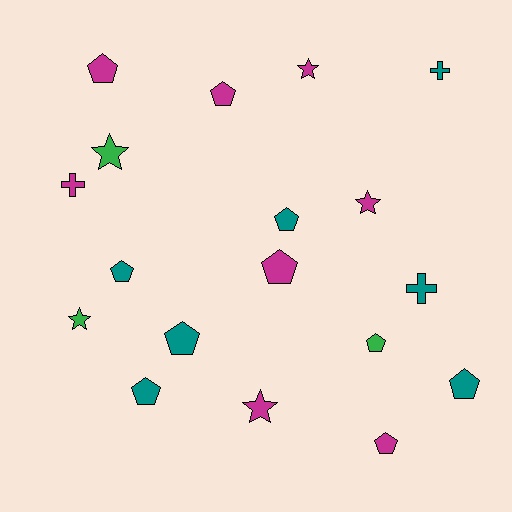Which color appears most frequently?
Magenta, with 8 objects.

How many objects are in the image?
There are 18 objects.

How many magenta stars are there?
There are 3 magenta stars.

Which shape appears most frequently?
Pentagon, with 10 objects.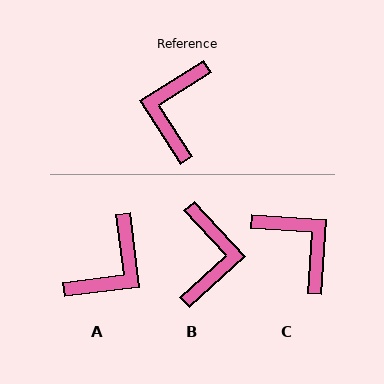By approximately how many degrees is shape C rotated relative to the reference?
Approximately 126 degrees clockwise.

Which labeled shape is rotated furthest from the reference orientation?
B, about 170 degrees away.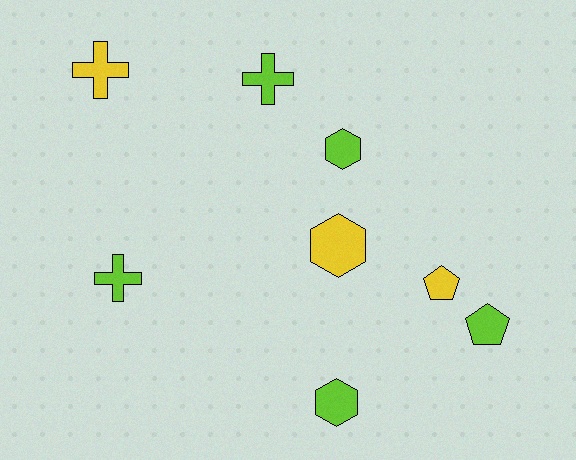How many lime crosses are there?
There are 2 lime crosses.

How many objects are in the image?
There are 8 objects.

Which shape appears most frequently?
Hexagon, with 3 objects.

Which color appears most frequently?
Lime, with 5 objects.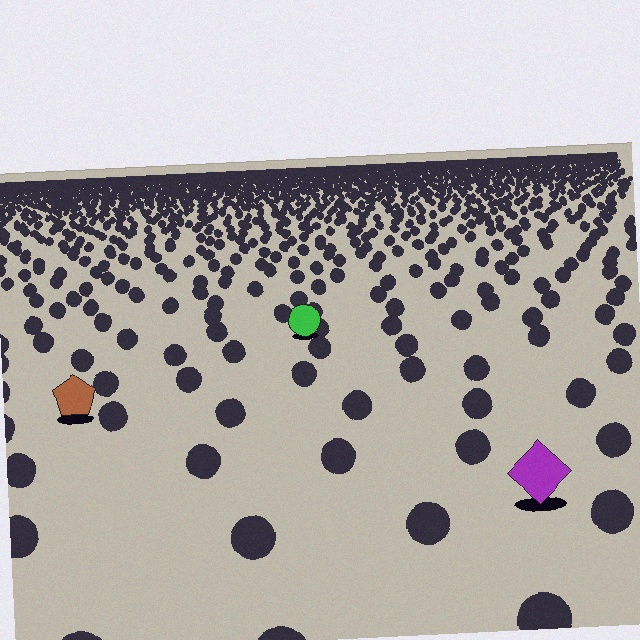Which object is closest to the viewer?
The purple diamond is closest. The texture marks near it are larger and more spread out.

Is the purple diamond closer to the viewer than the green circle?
Yes. The purple diamond is closer — you can tell from the texture gradient: the ground texture is coarser near it.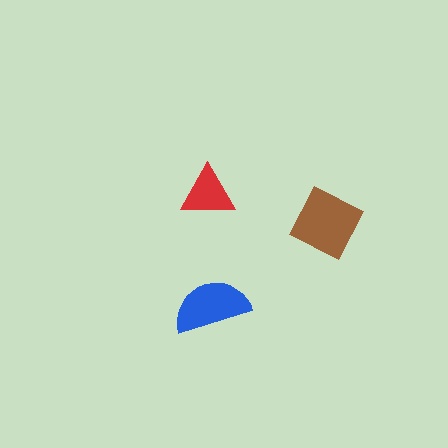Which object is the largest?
The brown square.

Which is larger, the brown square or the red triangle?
The brown square.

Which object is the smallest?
The red triangle.